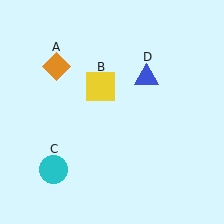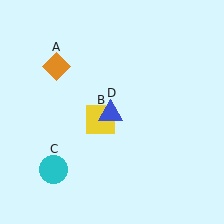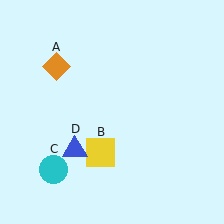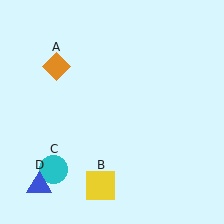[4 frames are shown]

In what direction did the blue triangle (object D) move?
The blue triangle (object D) moved down and to the left.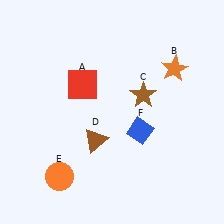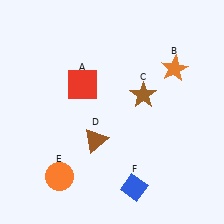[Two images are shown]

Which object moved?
The blue diamond (F) moved down.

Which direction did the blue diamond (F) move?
The blue diamond (F) moved down.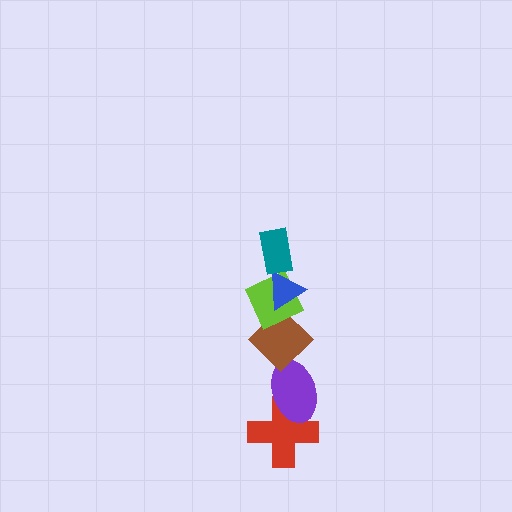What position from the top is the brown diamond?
The brown diamond is 4th from the top.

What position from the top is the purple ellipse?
The purple ellipse is 5th from the top.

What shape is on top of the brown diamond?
The lime diamond is on top of the brown diamond.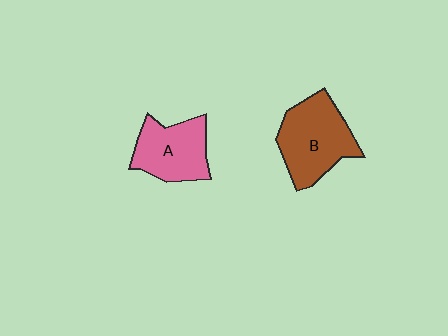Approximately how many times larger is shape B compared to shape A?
Approximately 1.3 times.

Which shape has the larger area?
Shape B (brown).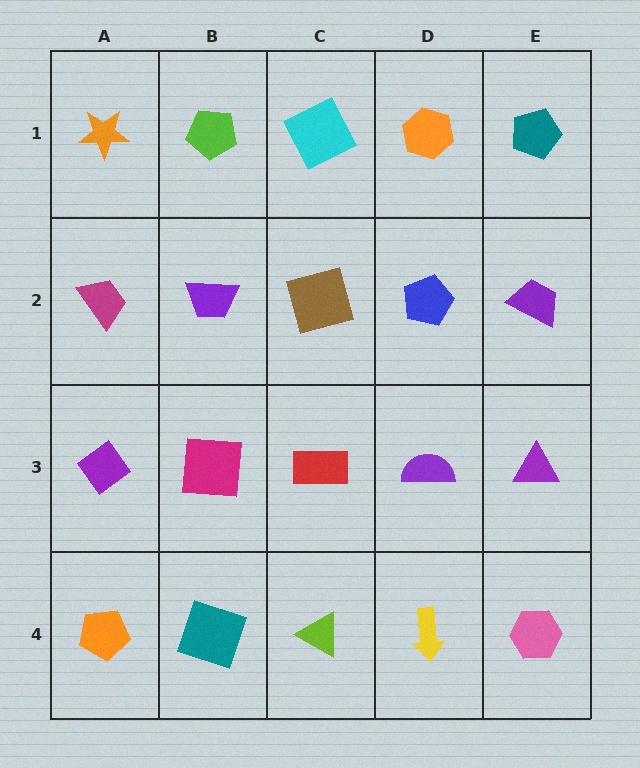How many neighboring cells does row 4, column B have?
3.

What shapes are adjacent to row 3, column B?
A purple trapezoid (row 2, column B), a teal square (row 4, column B), a purple diamond (row 3, column A), a red rectangle (row 3, column C).